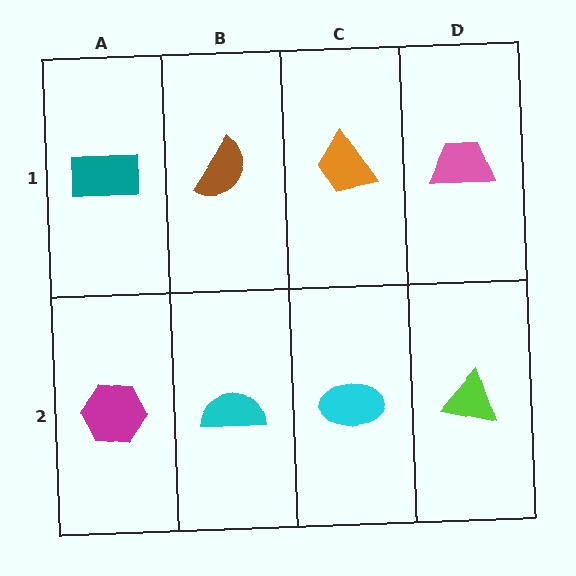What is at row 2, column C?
A cyan ellipse.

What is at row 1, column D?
A pink trapezoid.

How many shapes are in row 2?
4 shapes.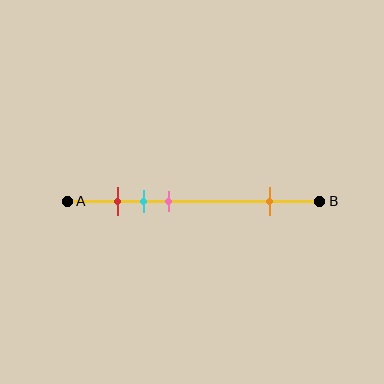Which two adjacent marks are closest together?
The red and cyan marks are the closest adjacent pair.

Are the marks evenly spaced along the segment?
No, the marks are not evenly spaced.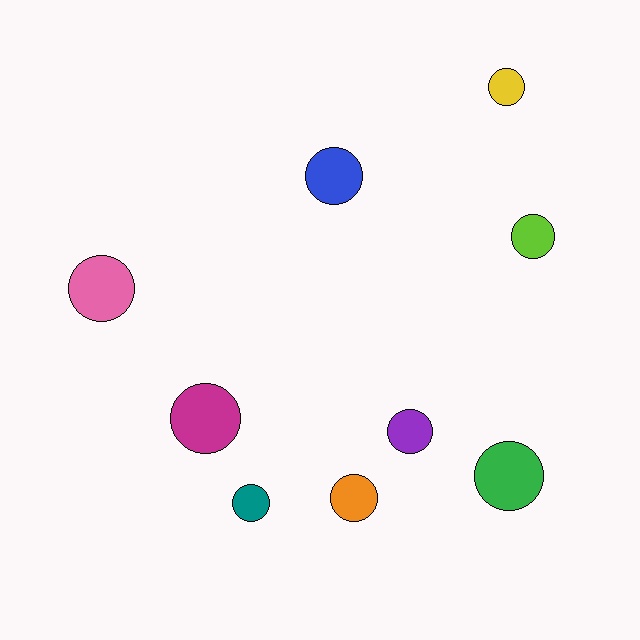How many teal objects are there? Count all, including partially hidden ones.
There is 1 teal object.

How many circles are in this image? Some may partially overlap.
There are 9 circles.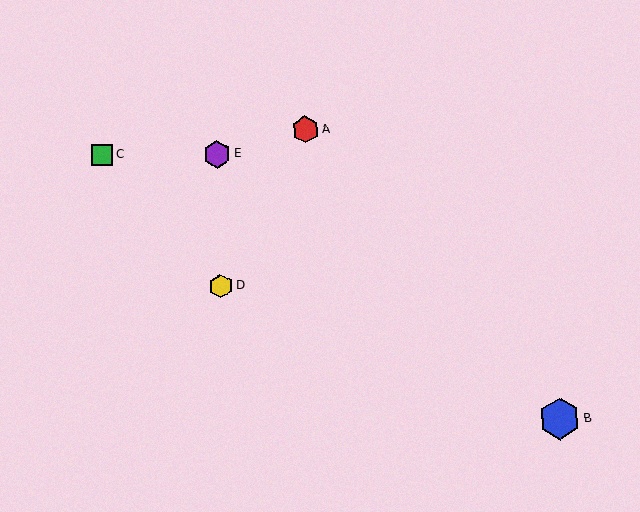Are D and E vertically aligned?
Yes, both are at x≈221.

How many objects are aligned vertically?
2 objects (D, E) are aligned vertically.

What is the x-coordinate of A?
Object A is at x≈305.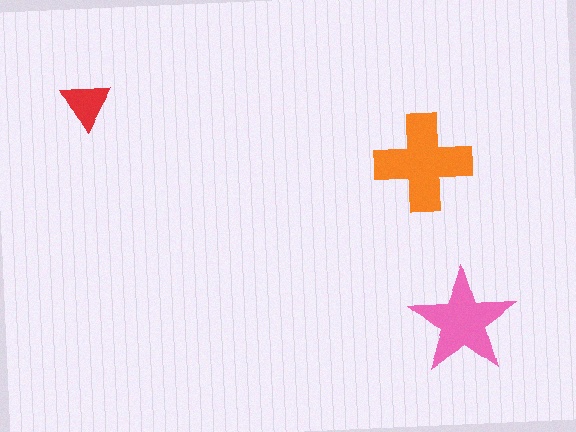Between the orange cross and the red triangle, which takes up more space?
The orange cross.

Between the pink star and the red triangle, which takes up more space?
The pink star.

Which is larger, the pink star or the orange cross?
The orange cross.